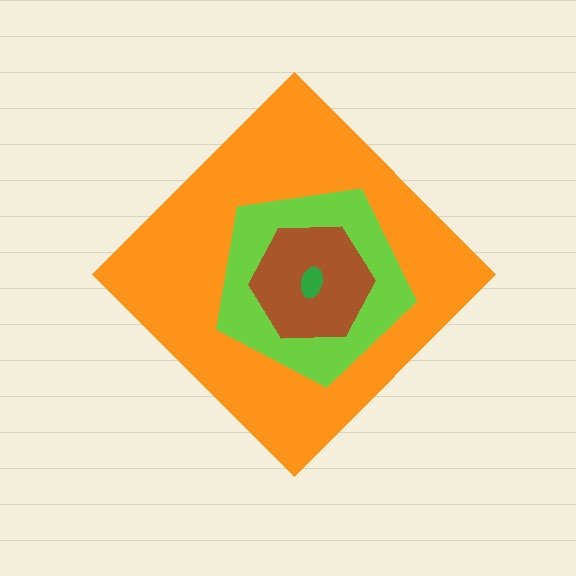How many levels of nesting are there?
4.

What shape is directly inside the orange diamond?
The lime pentagon.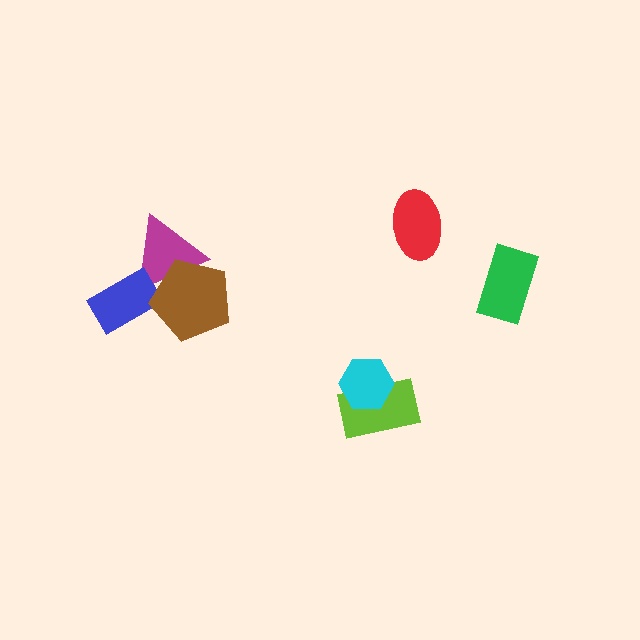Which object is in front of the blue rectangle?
The brown pentagon is in front of the blue rectangle.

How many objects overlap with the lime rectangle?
1 object overlaps with the lime rectangle.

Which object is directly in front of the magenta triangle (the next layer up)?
The blue rectangle is directly in front of the magenta triangle.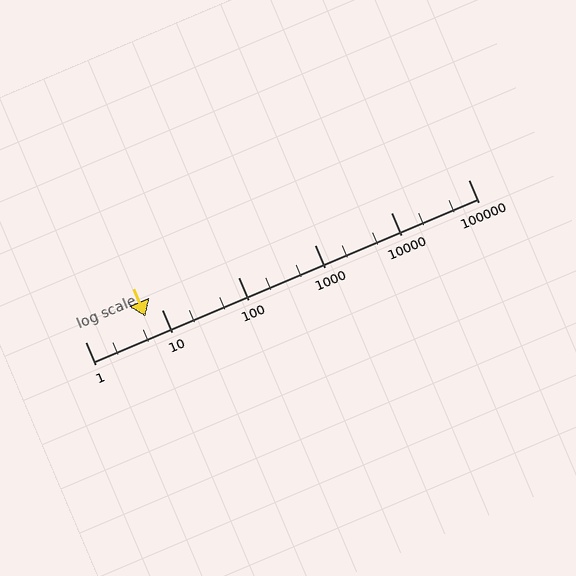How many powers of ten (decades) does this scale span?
The scale spans 5 decades, from 1 to 100000.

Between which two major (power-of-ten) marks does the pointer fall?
The pointer is between 1 and 10.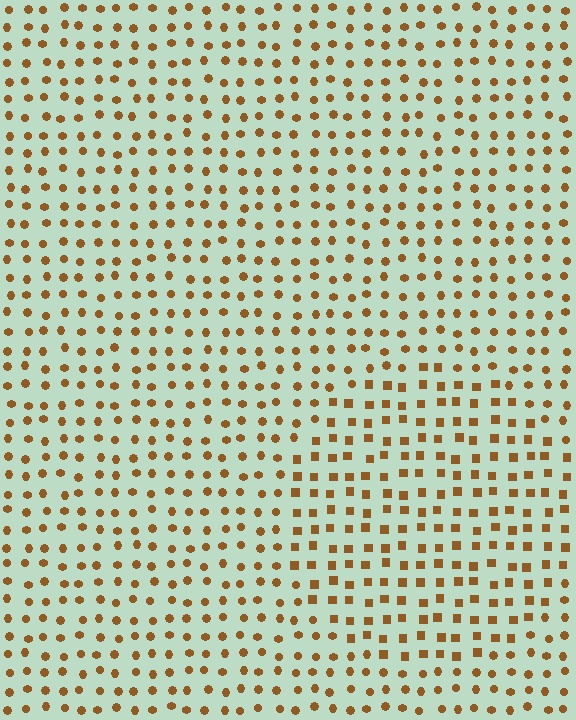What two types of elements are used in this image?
The image uses squares inside the circle region and circles outside it.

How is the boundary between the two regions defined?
The boundary is defined by a change in element shape: squares inside vs. circles outside. All elements share the same color and spacing.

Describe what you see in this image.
The image is filled with small brown elements arranged in a uniform grid. A circle-shaped region contains squares, while the surrounding area contains circles. The boundary is defined purely by the change in element shape.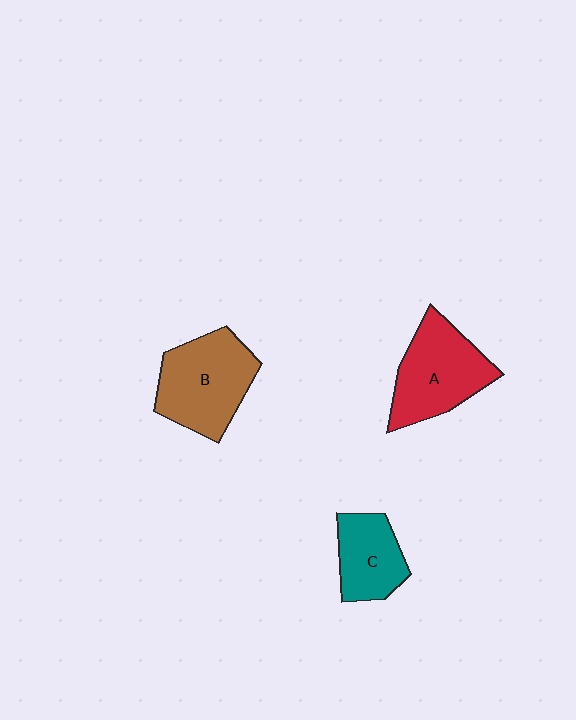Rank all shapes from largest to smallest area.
From largest to smallest: B (brown), A (red), C (teal).